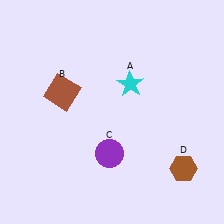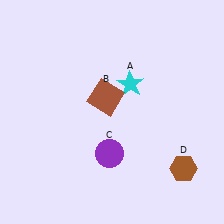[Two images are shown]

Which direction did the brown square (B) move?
The brown square (B) moved right.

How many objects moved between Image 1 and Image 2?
1 object moved between the two images.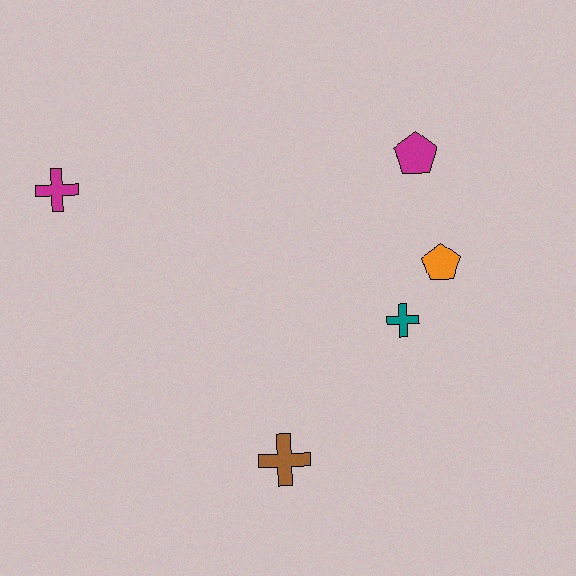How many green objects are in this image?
There are no green objects.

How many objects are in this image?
There are 5 objects.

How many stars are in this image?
There are no stars.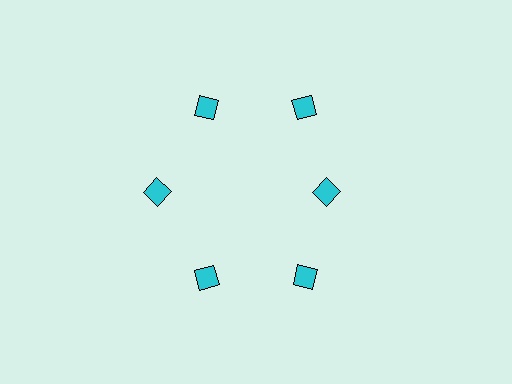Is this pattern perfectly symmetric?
No. The 6 cyan diamonds are arranged in a ring, but one element near the 3 o'clock position is pulled inward toward the center, breaking the 6-fold rotational symmetry.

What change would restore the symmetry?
The symmetry would be restored by moving it outward, back onto the ring so that all 6 diamonds sit at equal angles and equal distance from the center.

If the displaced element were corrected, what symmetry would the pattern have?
It would have 6-fold rotational symmetry — the pattern would map onto itself every 60 degrees.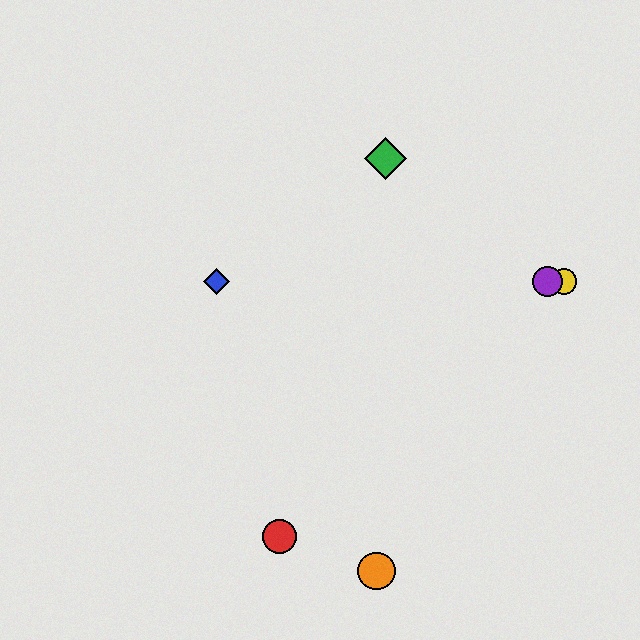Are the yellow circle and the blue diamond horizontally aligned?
Yes, both are at y≈282.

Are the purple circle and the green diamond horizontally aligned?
No, the purple circle is at y≈282 and the green diamond is at y≈159.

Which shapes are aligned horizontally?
The blue diamond, the yellow circle, the purple circle are aligned horizontally.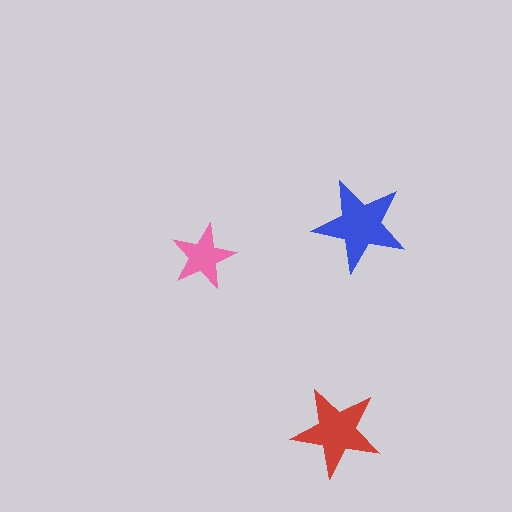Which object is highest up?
The blue star is topmost.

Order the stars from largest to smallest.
the blue one, the red one, the pink one.